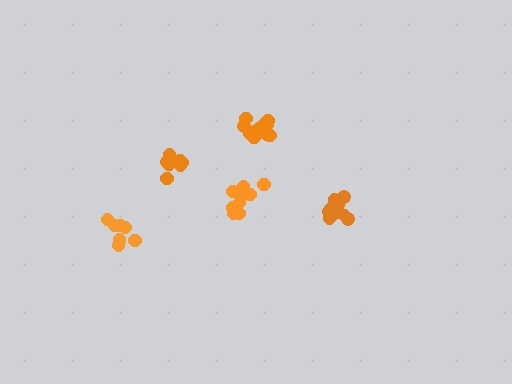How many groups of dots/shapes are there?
There are 5 groups.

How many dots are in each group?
Group 1: 7 dots, Group 2: 11 dots, Group 3: 7 dots, Group 4: 11 dots, Group 5: 12 dots (48 total).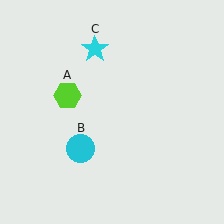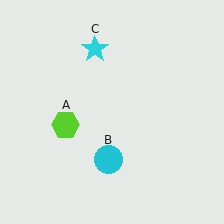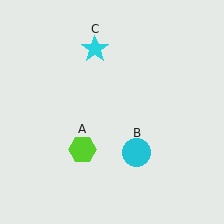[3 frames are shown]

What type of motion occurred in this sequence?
The lime hexagon (object A), cyan circle (object B) rotated counterclockwise around the center of the scene.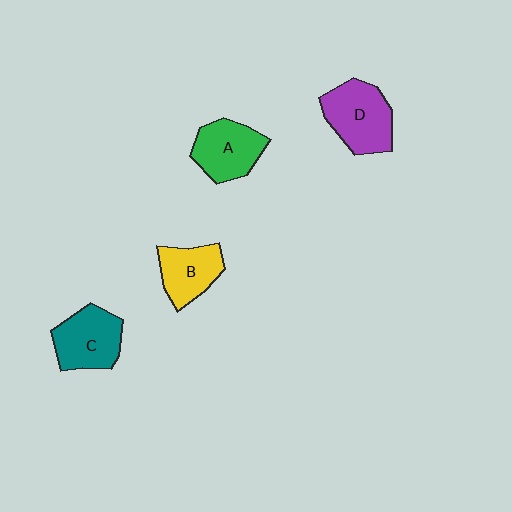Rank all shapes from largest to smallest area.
From largest to smallest: D (purple), C (teal), A (green), B (yellow).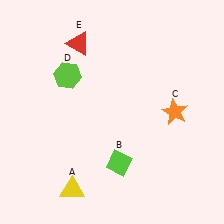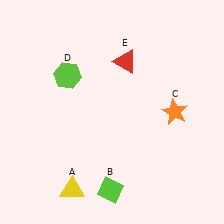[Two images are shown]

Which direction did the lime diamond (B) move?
The lime diamond (B) moved down.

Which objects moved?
The objects that moved are: the lime diamond (B), the red triangle (E).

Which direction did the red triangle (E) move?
The red triangle (E) moved right.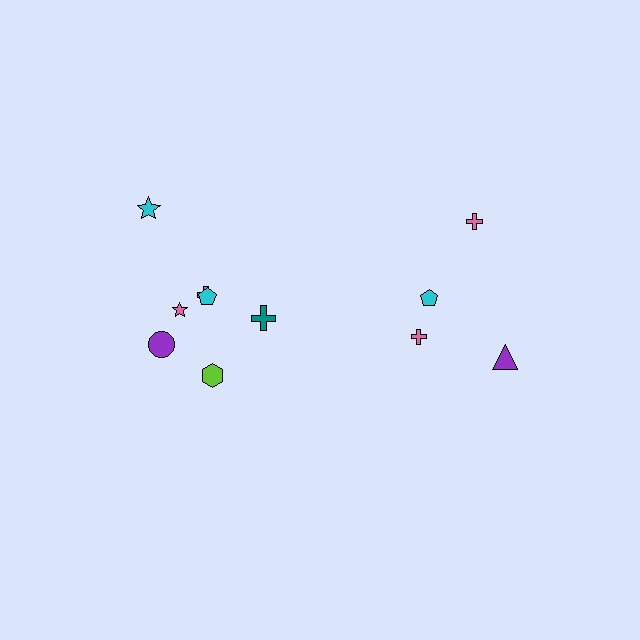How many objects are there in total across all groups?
There are 11 objects.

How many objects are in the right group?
There are 4 objects.